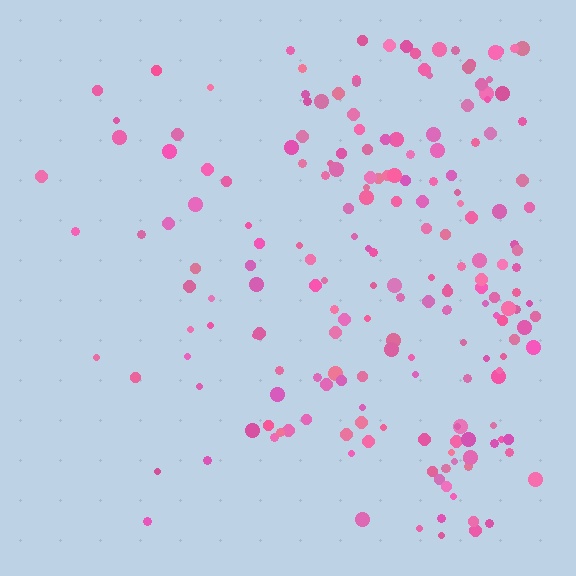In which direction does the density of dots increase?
From left to right, with the right side densest.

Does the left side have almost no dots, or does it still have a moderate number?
Still a moderate number, just noticeably fewer than the right.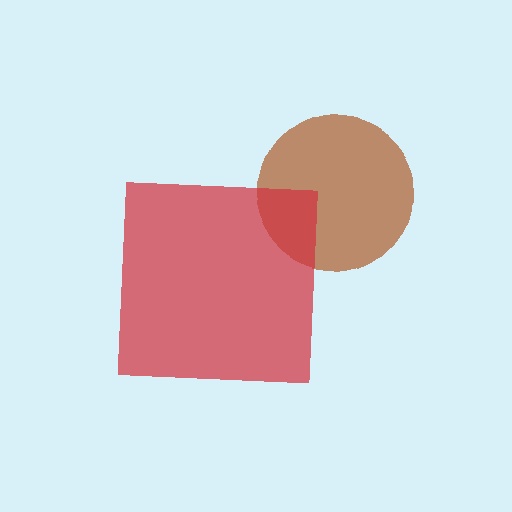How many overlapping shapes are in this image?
There are 2 overlapping shapes in the image.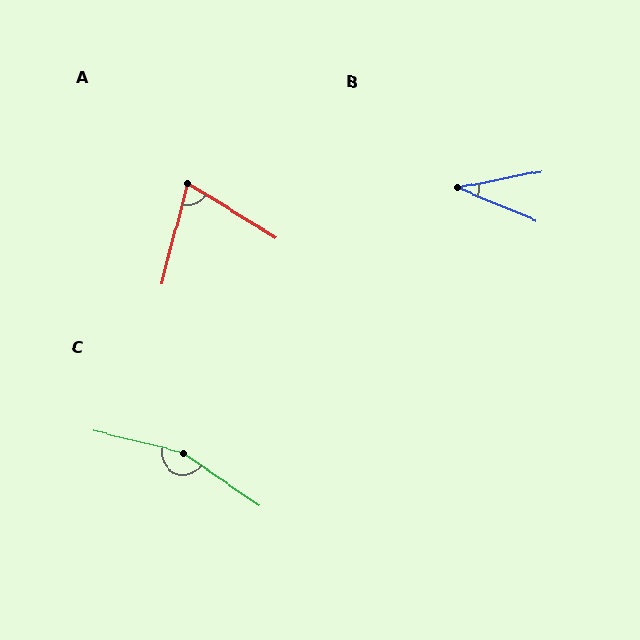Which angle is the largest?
C, at approximately 159 degrees.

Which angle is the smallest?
B, at approximately 34 degrees.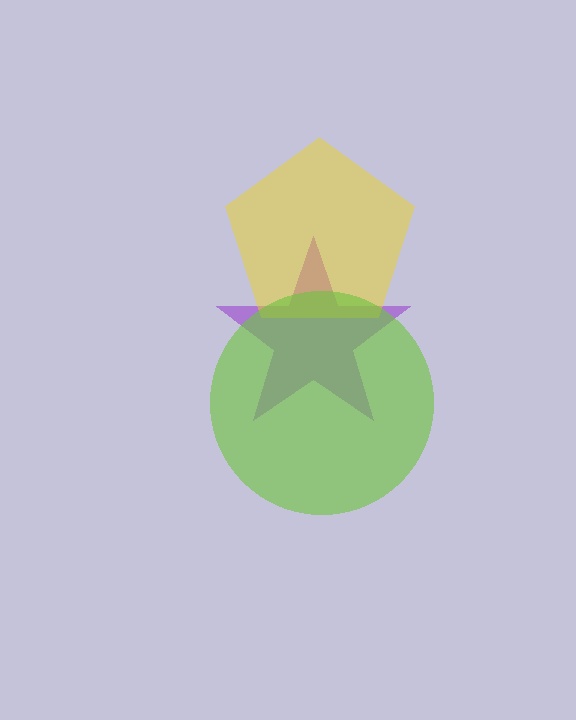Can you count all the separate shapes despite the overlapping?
Yes, there are 3 separate shapes.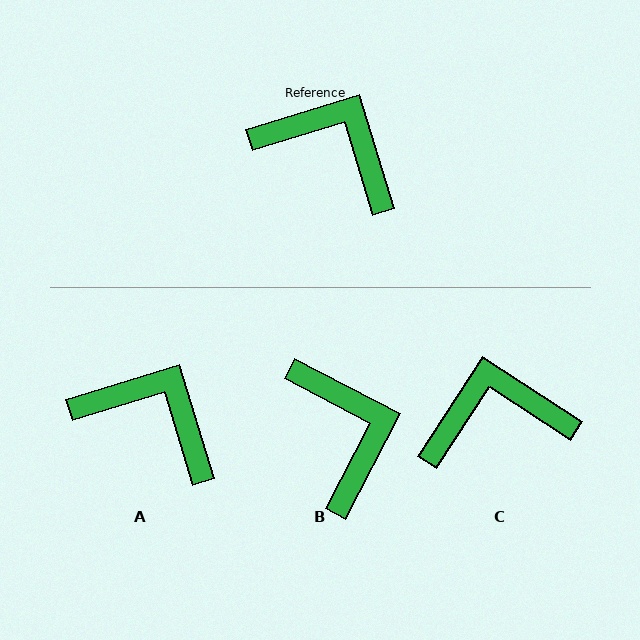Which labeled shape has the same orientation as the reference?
A.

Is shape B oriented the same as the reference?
No, it is off by about 44 degrees.